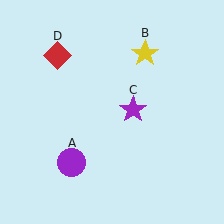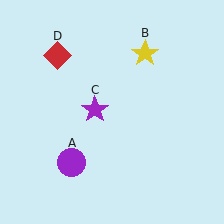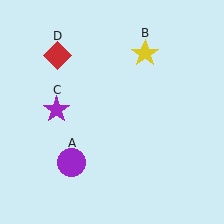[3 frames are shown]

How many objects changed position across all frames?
1 object changed position: purple star (object C).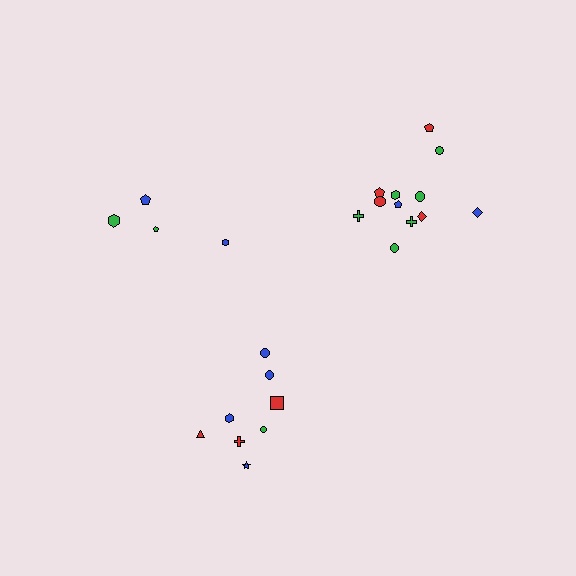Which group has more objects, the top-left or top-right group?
The top-right group.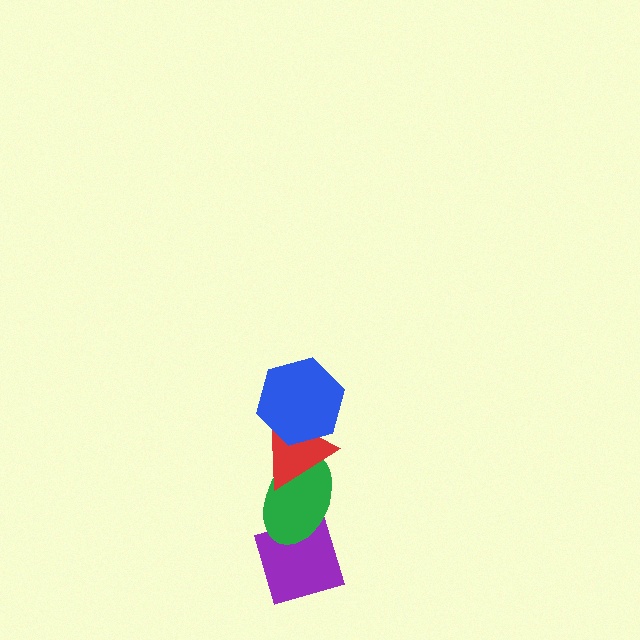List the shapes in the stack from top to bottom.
From top to bottom: the blue hexagon, the red triangle, the green ellipse, the purple diamond.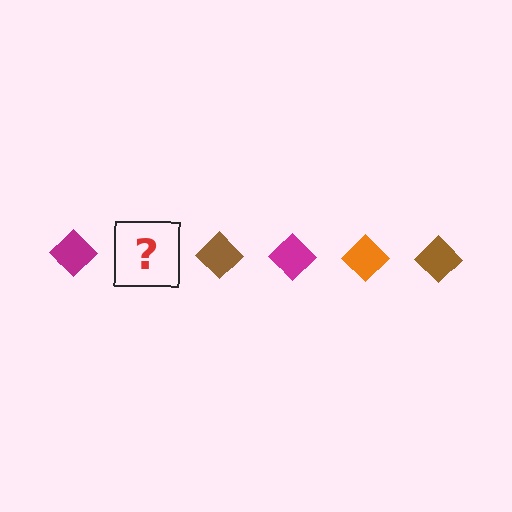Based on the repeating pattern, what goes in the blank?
The blank should be an orange diamond.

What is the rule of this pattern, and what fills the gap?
The rule is that the pattern cycles through magenta, orange, brown diamonds. The gap should be filled with an orange diamond.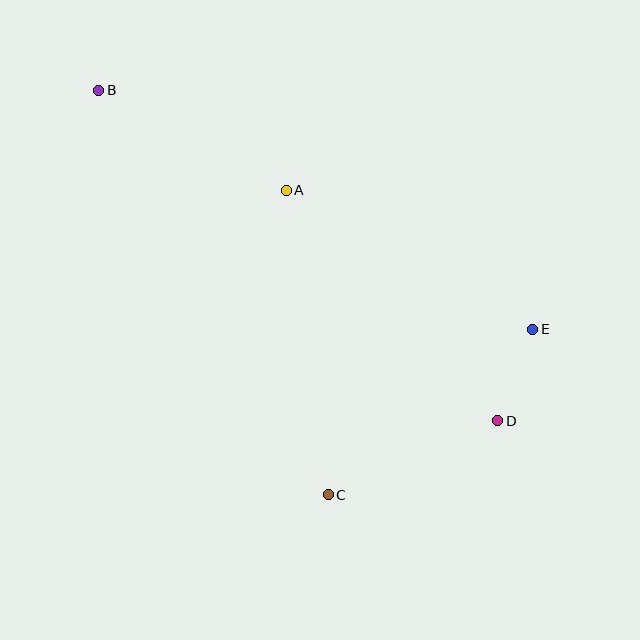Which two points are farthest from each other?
Points B and D are farthest from each other.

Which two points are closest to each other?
Points D and E are closest to each other.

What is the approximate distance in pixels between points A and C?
The distance between A and C is approximately 308 pixels.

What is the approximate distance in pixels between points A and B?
The distance between A and B is approximately 212 pixels.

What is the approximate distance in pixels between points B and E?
The distance between B and E is approximately 496 pixels.